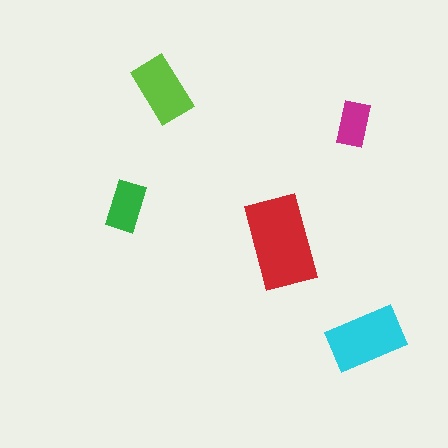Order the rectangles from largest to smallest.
the red one, the cyan one, the lime one, the green one, the magenta one.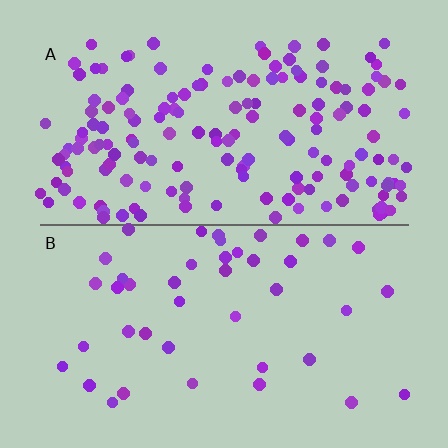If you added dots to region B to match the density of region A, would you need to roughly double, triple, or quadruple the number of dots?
Approximately quadruple.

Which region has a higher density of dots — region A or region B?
A (the top).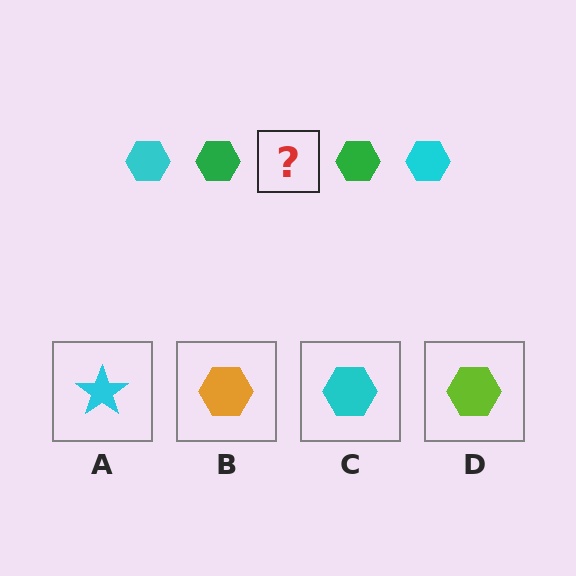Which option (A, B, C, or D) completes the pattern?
C.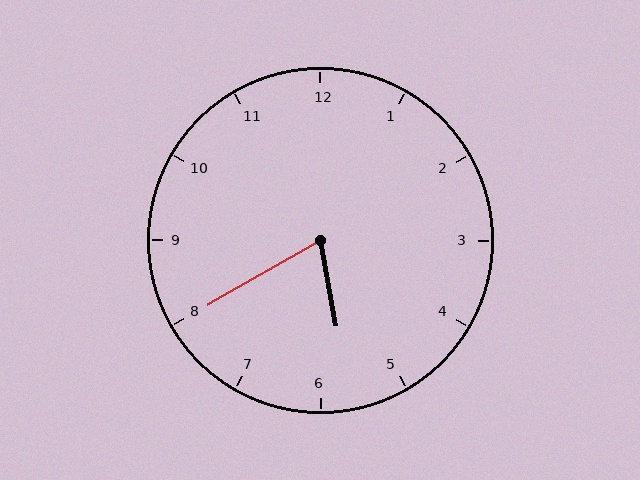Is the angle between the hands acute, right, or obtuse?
It is acute.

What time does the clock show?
5:40.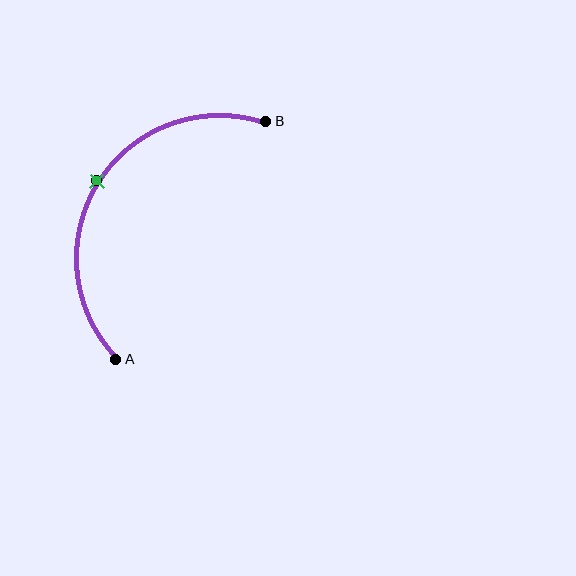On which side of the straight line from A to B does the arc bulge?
The arc bulges to the left of the straight line connecting A and B.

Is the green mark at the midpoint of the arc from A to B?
Yes. The green mark lies on the arc at equal arc-length from both A and B — it is the arc midpoint.